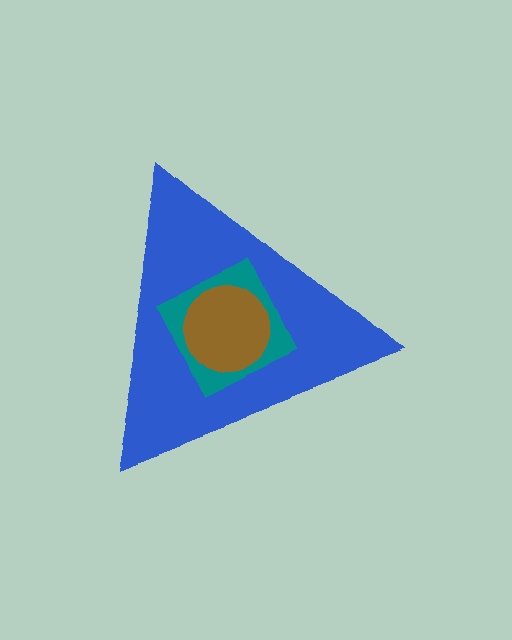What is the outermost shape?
The blue triangle.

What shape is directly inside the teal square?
The brown circle.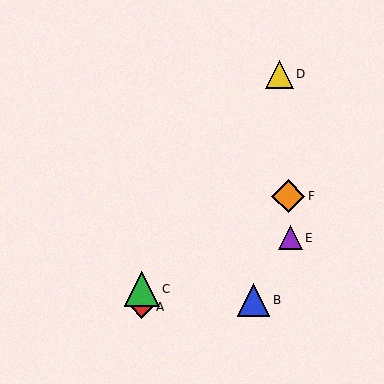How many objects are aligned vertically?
2 objects (A, C) are aligned vertically.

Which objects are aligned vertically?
Objects A, C are aligned vertically.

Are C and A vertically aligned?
Yes, both are at x≈142.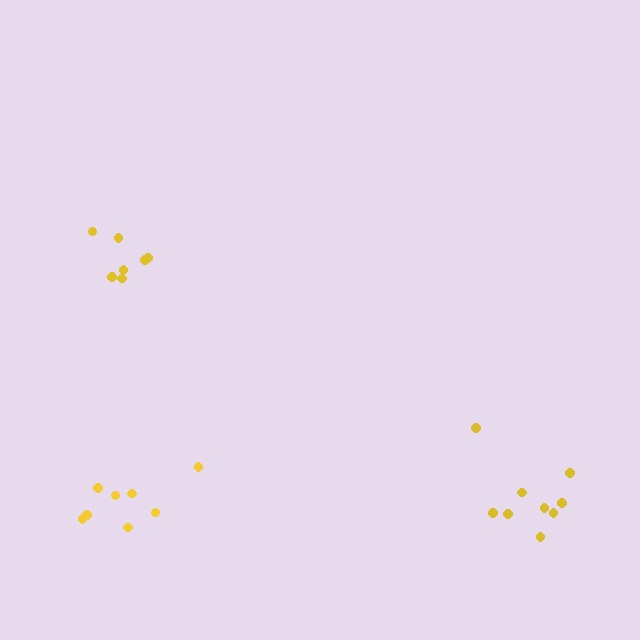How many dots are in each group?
Group 1: 9 dots, Group 2: 8 dots, Group 3: 7 dots (24 total).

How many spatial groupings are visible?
There are 3 spatial groupings.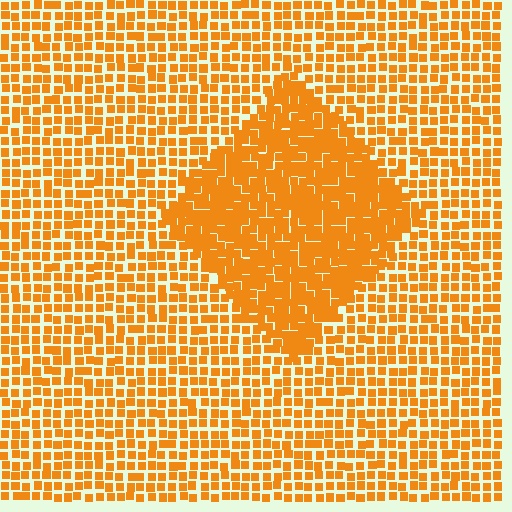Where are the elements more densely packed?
The elements are more densely packed inside the diamond boundary.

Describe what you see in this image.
The image contains small orange elements arranged at two different densities. A diamond-shaped region is visible where the elements are more densely packed than the surrounding area.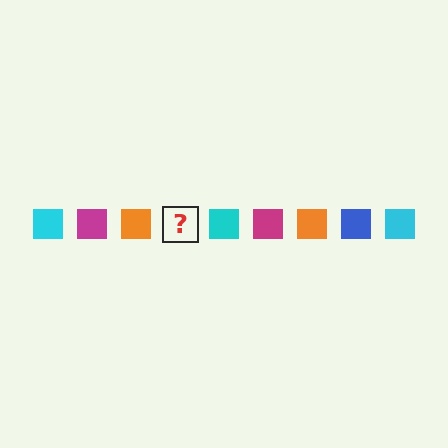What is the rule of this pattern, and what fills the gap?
The rule is that the pattern cycles through cyan, magenta, orange, blue squares. The gap should be filled with a blue square.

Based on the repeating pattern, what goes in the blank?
The blank should be a blue square.